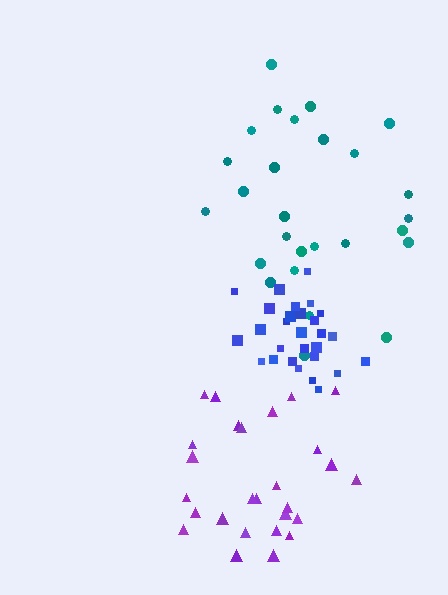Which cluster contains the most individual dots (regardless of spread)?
Blue (29).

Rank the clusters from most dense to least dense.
blue, purple, teal.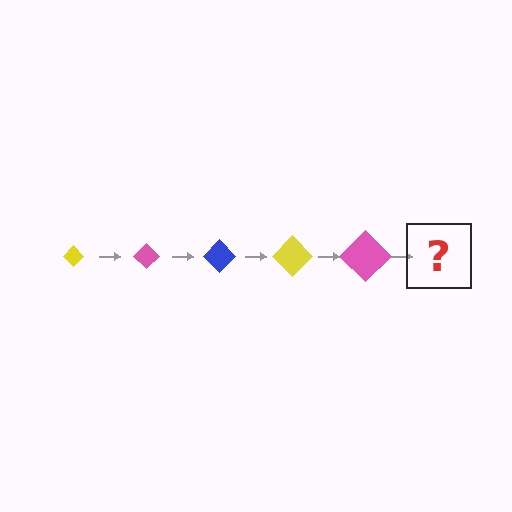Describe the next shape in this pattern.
It should be a blue diamond, larger than the previous one.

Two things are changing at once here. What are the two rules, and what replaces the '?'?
The two rules are that the diamond grows larger each step and the color cycles through yellow, pink, and blue. The '?' should be a blue diamond, larger than the previous one.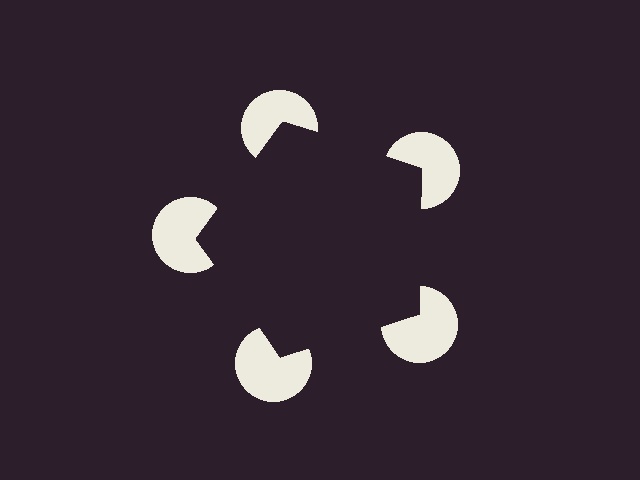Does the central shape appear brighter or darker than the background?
It typically appears slightly darker than the background, even though no actual brightness change is drawn.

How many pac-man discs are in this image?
There are 5 — one at each vertex of the illusory pentagon.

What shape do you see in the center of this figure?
An illusory pentagon — its edges are inferred from the aligned wedge cuts in the pac-man discs, not physically drawn.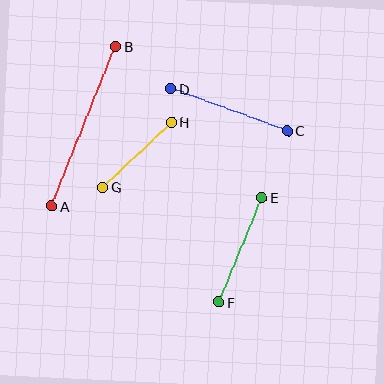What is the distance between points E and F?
The distance is approximately 113 pixels.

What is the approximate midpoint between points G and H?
The midpoint is at approximately (137, 155) pixels.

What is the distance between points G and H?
The distance is approximately 94 pixels.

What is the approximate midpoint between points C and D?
The midpoint is at approximately (229, 109) pixels.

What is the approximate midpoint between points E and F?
The midpoint is at approximately (240, 250) pixels.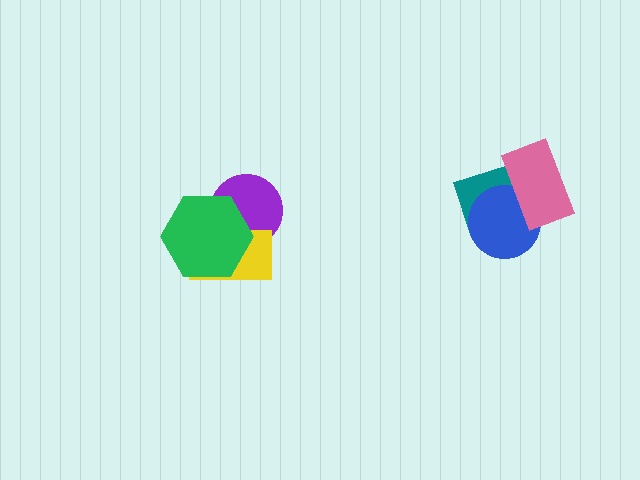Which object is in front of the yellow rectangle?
The green hexagon is in front of the yellow rectangle.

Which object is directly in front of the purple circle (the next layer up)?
The yellow rectangle is directly in front of the purple circle.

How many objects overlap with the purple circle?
2 objects overlap with the purple circle.